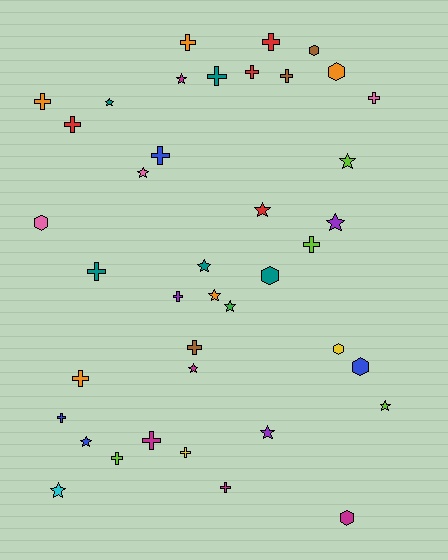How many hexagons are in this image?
There are 7 hexagons.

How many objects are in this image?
There are 40 objects.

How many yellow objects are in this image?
There are 2 yellow objects.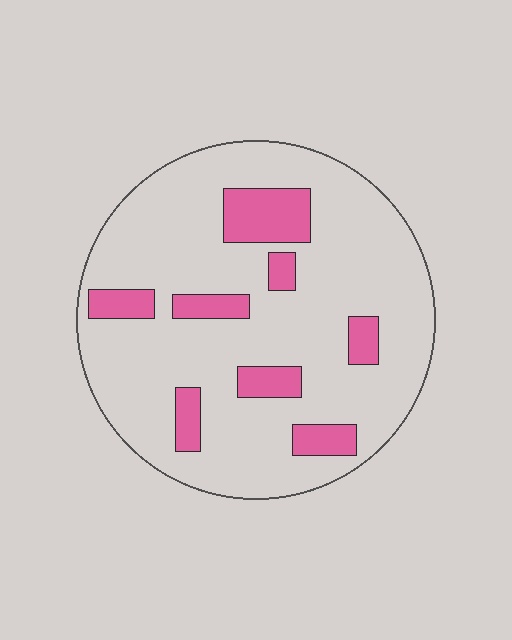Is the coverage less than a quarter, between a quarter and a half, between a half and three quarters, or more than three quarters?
Less than a quarter.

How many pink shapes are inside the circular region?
8.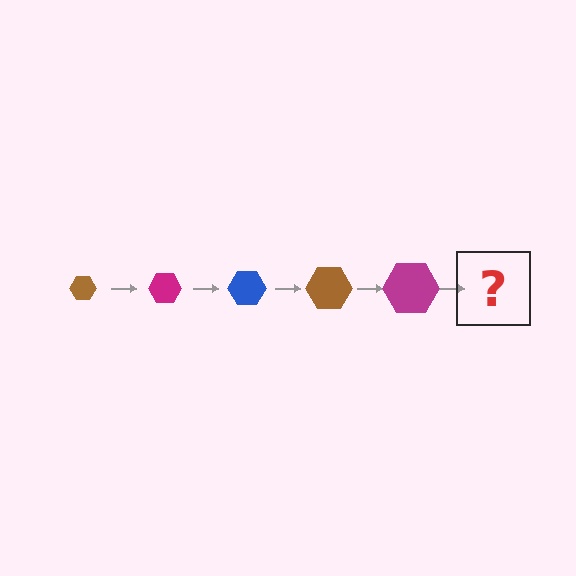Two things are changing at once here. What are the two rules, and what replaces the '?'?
The two rules are that the hexagon grows larger each step and the color cycles through brown, magenta, and blue. The '?' should be a blue hexagon, larger than the previous one.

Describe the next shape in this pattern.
It should be a blue hexagon, larger than the previous one.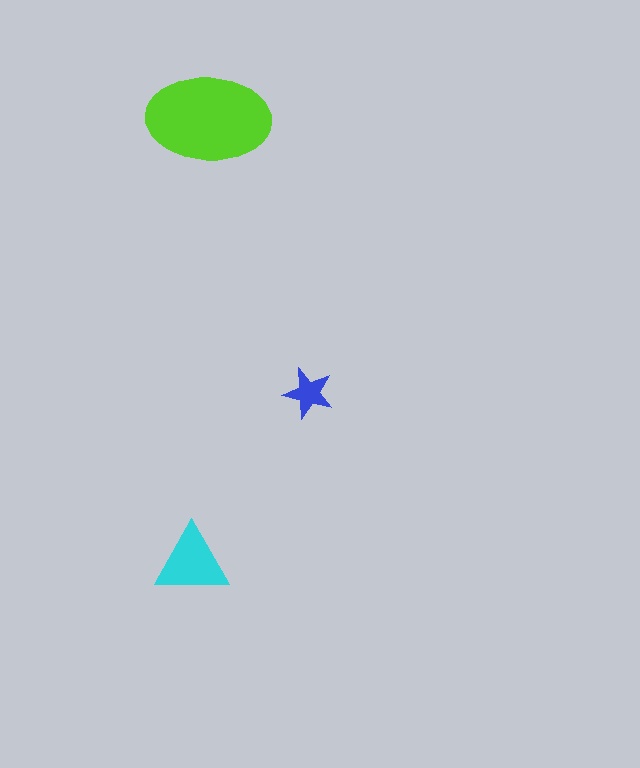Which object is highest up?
The lime ellipse is topmost.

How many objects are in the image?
There are 3 objects in the image.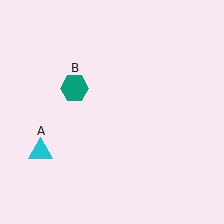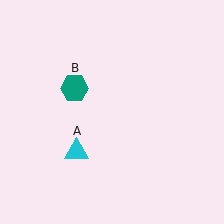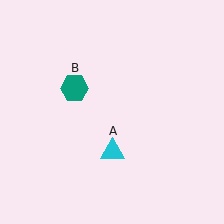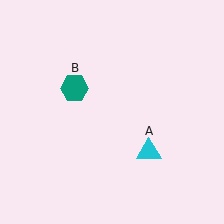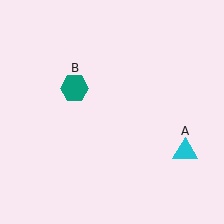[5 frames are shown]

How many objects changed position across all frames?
1 object changed position: cyan triangle (object A).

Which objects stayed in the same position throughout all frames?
Teal hexagon (object B) remained stationary.